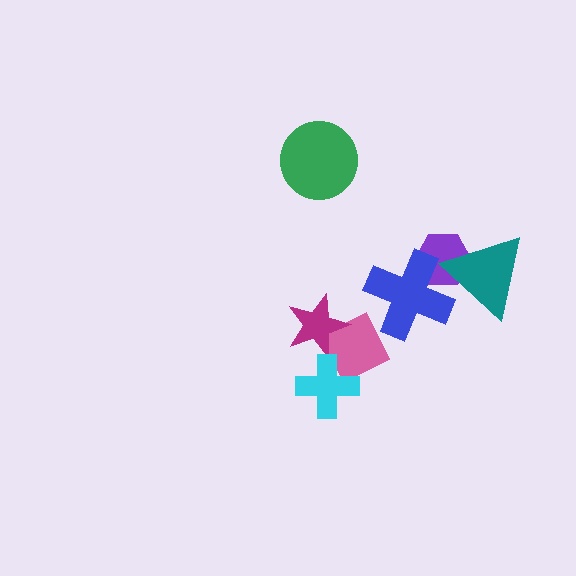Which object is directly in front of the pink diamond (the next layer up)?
The magenta star is directly in front of the pink diamond.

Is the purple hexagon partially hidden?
Yes, it is partially covered by another shape.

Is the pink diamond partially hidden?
Yes, it is partially covered by another shape.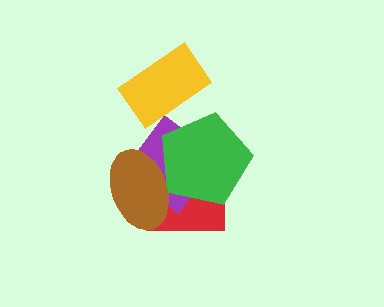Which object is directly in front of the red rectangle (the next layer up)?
The purple diamond is directly in front of the red rectangle.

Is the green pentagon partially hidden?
Yes, it is partially covered by another shape.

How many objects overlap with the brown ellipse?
3 objects overlap with the brown ellipse.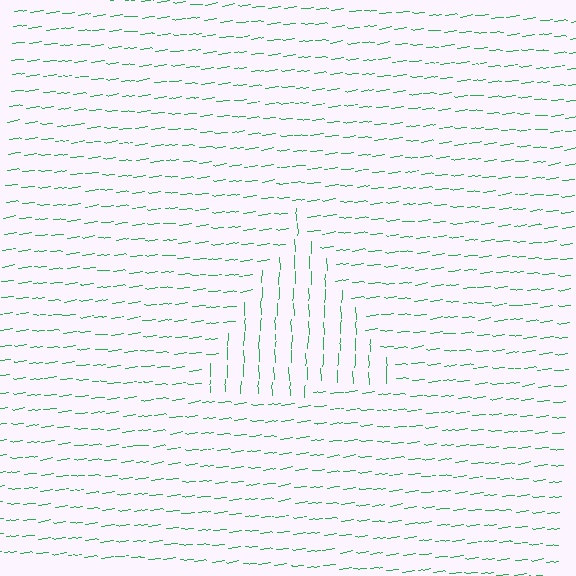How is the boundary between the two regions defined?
The boundary is defined purely by a change in line orientation (approximately 84 degrees difference). All lines are the same color and thickness.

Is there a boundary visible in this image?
Yes, there is a texture boundary formed by a change in line orientation.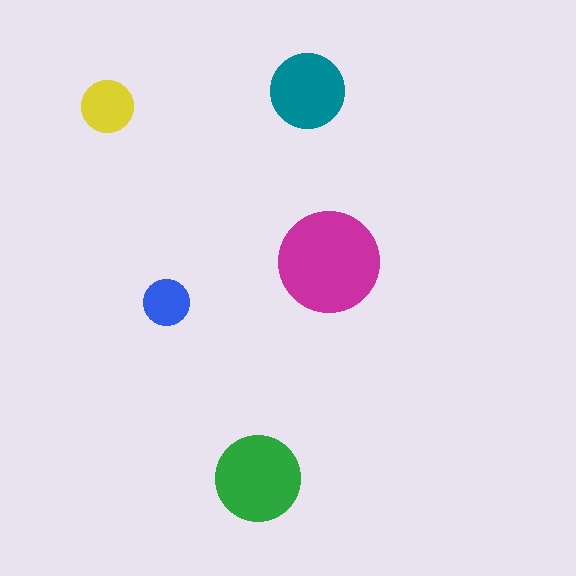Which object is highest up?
The teal circle is topmost.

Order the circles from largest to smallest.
the magenta one, the green one, the teal one, the yellow one, the blue one.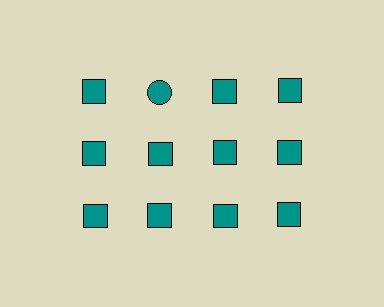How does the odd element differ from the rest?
It has a different shape: circle instead of square.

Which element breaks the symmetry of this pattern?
The teal circle in the top row, second from left column breaks the symmetry. All other shapes are teal squares.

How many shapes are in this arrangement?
There are 12 shapes arranged in a grid pattern.